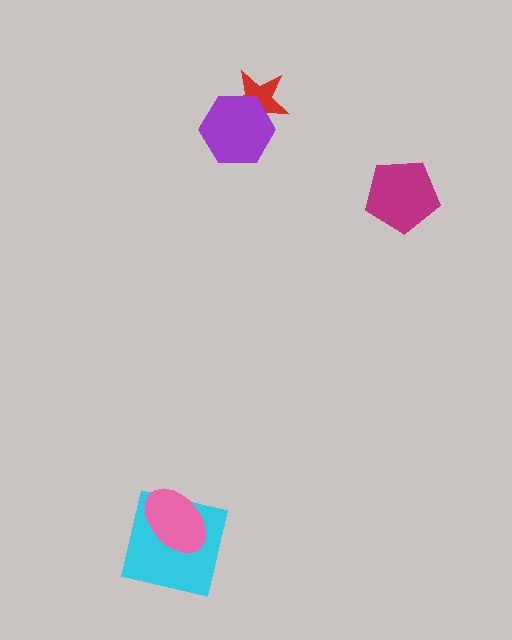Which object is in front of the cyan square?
The pink ellipse is in front of the cyan square.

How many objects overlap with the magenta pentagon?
0 objects overlap with the magenta pentagon.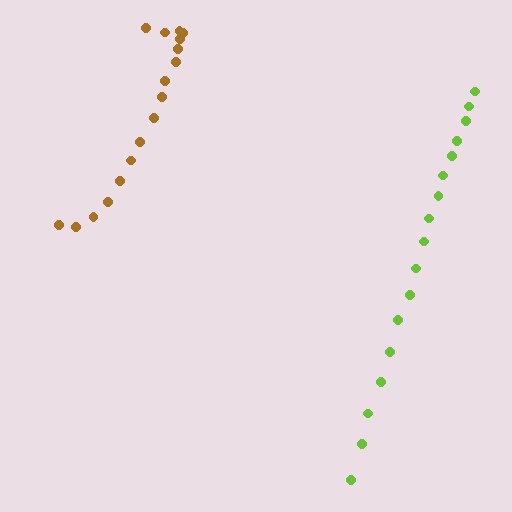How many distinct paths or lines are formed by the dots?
There are 2 distinct paths.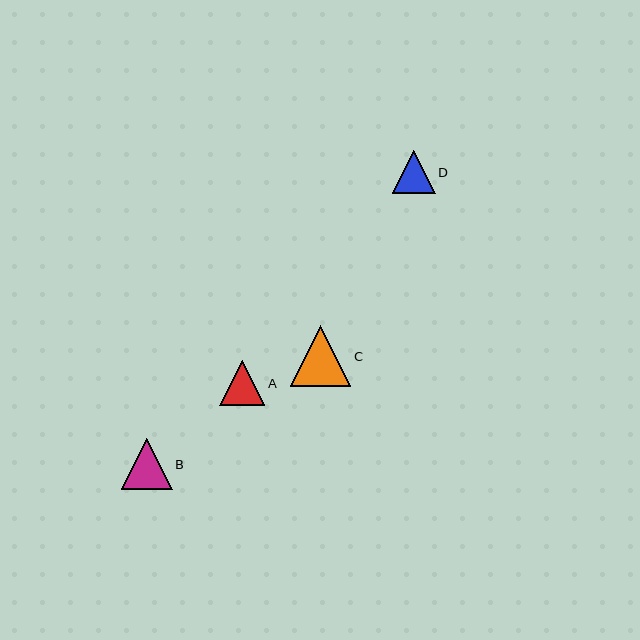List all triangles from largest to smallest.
From largest to smallest: C, B, A, D.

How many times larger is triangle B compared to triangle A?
Triangle B is approximately 1.1 times the size of triangle A.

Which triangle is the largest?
Triangle C is the largest with a size of approximately 60 pixels.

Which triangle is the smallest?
Triangle D is the smallest with a size of approximately 43 pixels.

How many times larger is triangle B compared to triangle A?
Triangle B is approximately 1.1 times the size of triangle A.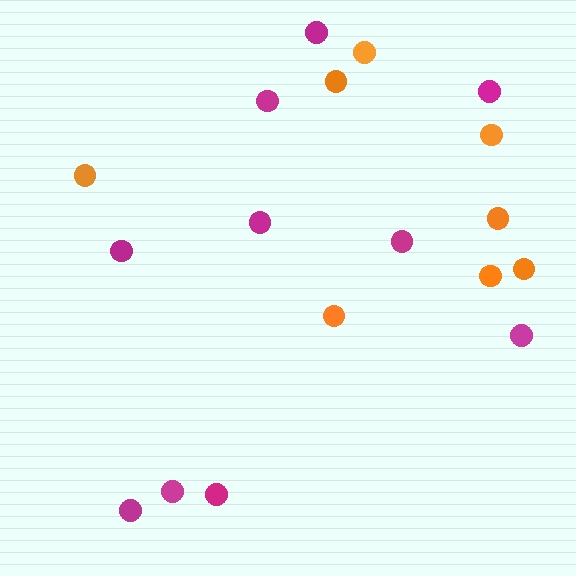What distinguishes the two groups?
There are 2 groups: one group of magenta circles (10) and one group of orange circles (8).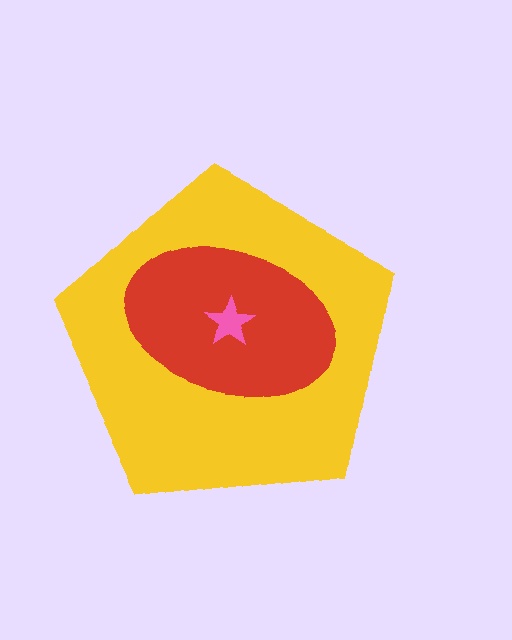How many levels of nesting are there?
3.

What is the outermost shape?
The yellow pentagon.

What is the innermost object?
The pink star.